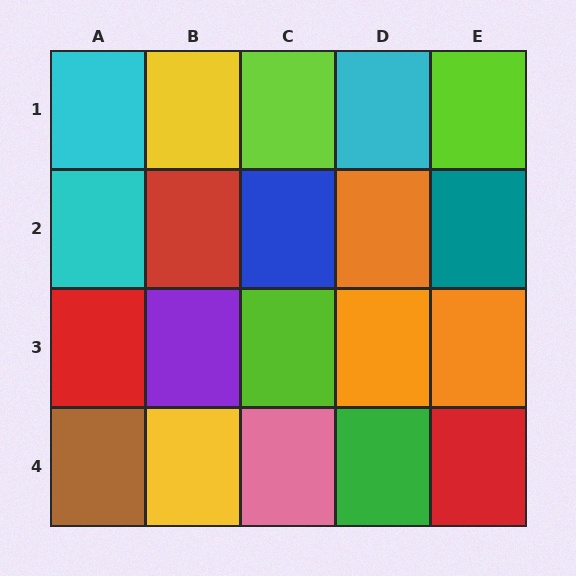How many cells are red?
3 cells are red.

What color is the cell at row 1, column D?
Cyan.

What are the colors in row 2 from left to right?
Cyan, red, blue, orange, teal.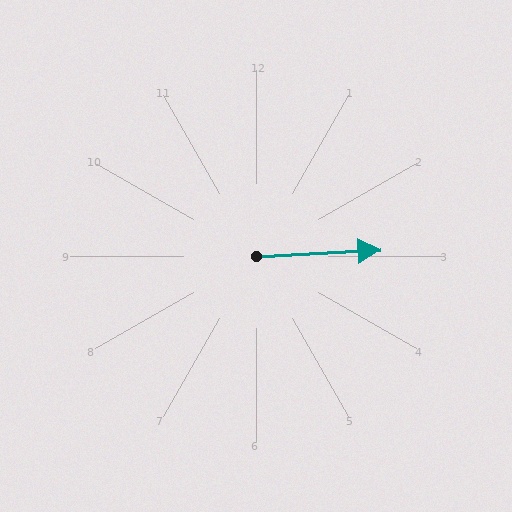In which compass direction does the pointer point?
East.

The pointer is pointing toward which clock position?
Roughly 3 o'clock.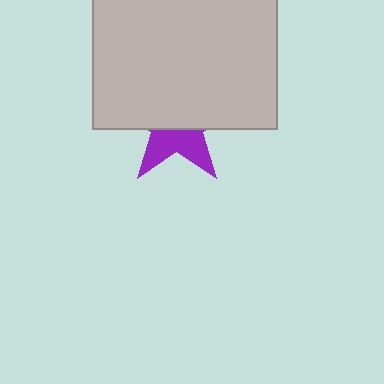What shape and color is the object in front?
The object in front is a light gray square.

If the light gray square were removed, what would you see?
You would see the complete purple star.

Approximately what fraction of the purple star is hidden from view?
Roughly 60% of the purple star is hidden behind the light gray square.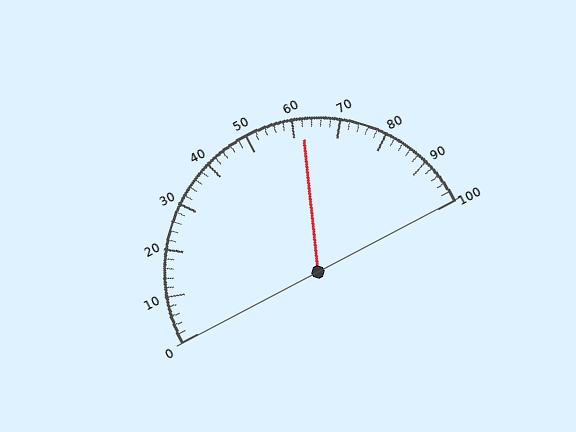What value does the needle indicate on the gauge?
The needle indicates approximately 62.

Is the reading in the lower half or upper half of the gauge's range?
The reading is in the upper half of the range (0 to 100).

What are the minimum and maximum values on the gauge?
The gauge ranges from 0 to 100.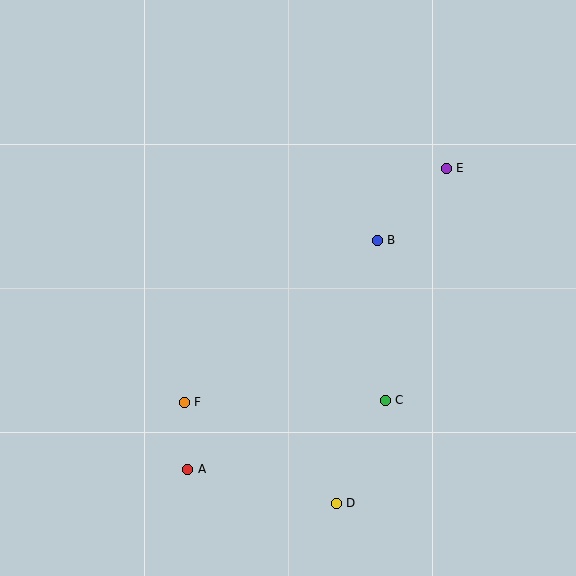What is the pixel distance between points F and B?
The distance between F and B is 252 pixels.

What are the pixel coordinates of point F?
Point F is at (184, 402).